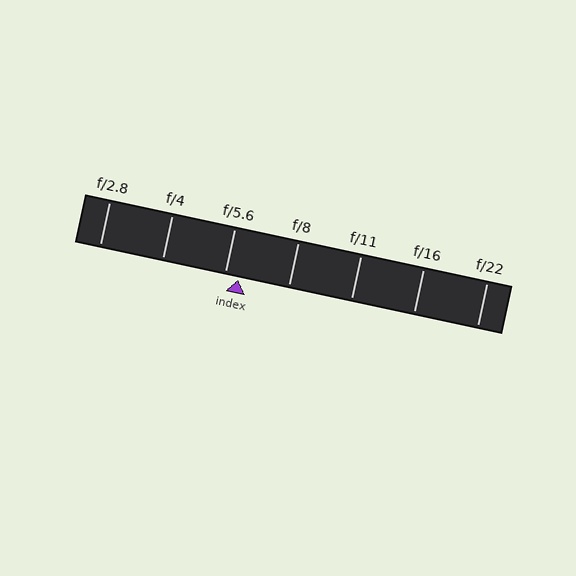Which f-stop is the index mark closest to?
The index mark is closest to f/5.6.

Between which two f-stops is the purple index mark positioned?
The index mark is between f/5.6 and f/8.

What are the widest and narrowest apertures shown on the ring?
The widest aperture shown is f/2.8 and the narrowest is f/22.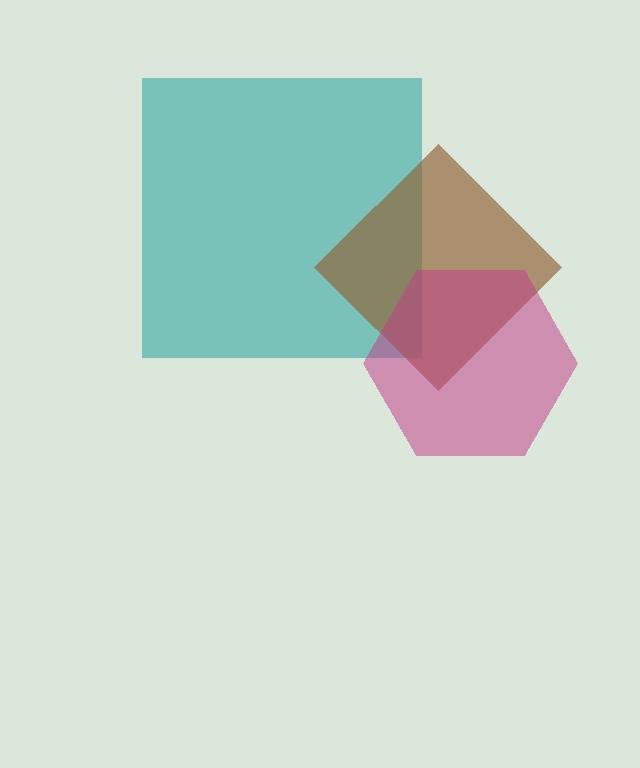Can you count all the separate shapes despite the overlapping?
Yes, there are 3 separate shapes.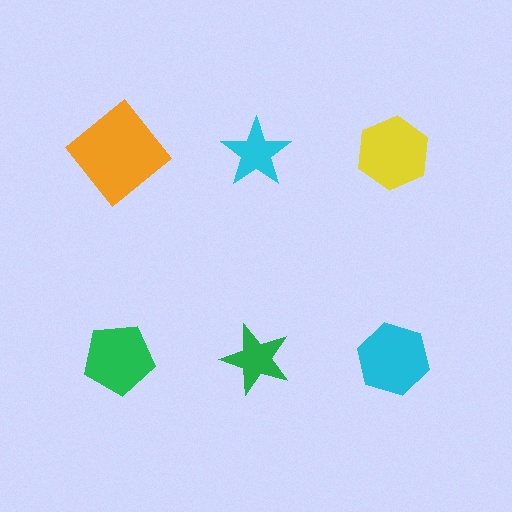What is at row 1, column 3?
A yellow hexagon.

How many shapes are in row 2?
3 shapes.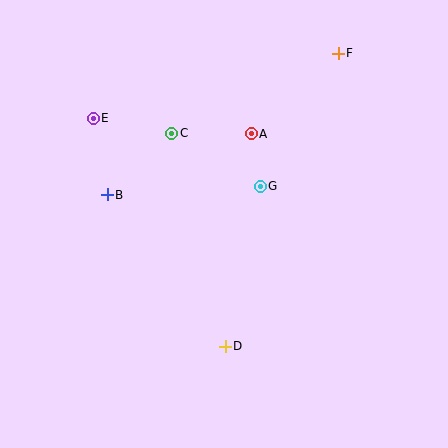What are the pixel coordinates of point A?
Point A is at (251, 134).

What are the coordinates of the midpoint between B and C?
The midpoint between B and C is at (139, 164).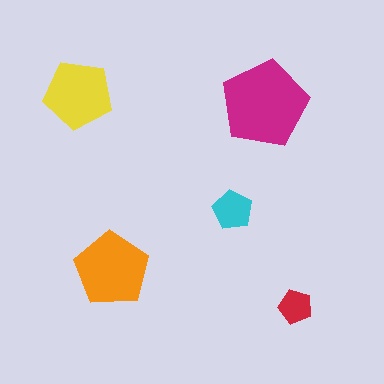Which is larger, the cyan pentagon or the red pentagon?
The cyan one.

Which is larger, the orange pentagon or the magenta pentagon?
The magenta one.